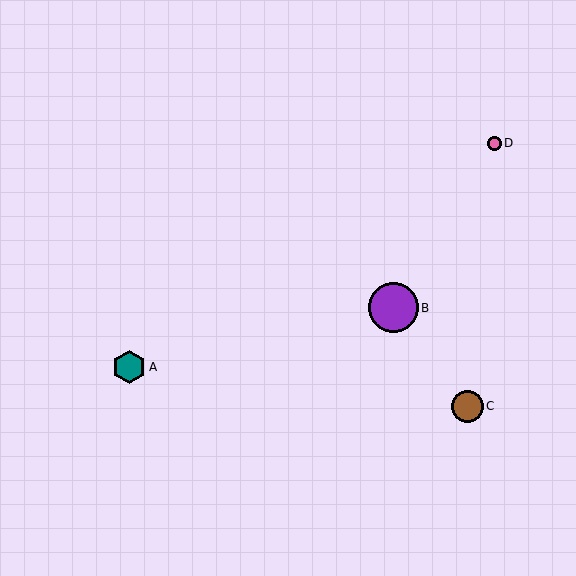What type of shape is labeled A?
Shape A is a teal hexagon.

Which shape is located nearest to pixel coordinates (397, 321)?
The purple circle (labeled B) at (393, 308) is nearest to that location.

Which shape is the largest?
The purple circle (labeled B) is the largest.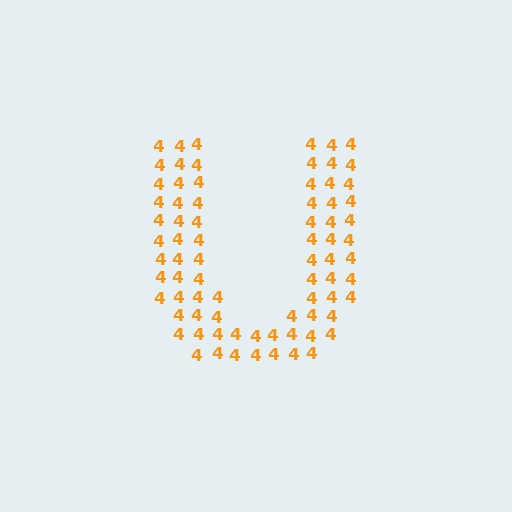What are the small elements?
The small elements are digit 4's.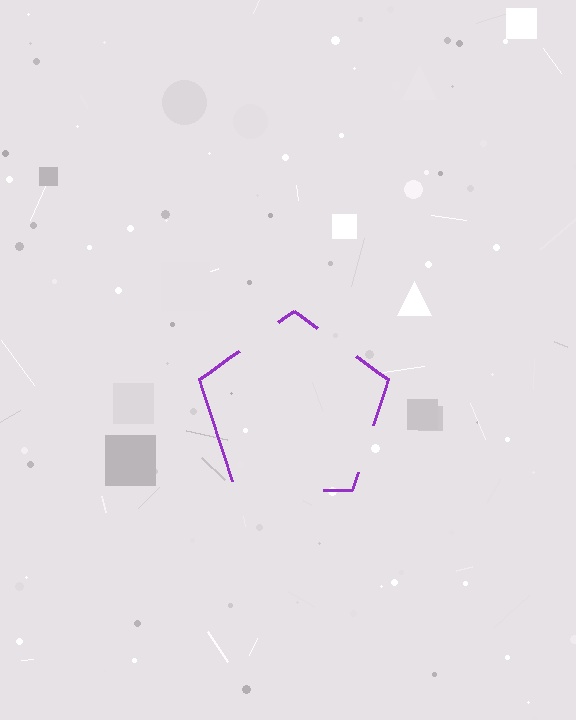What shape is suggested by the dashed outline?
The dashed outline suggests a pentagon.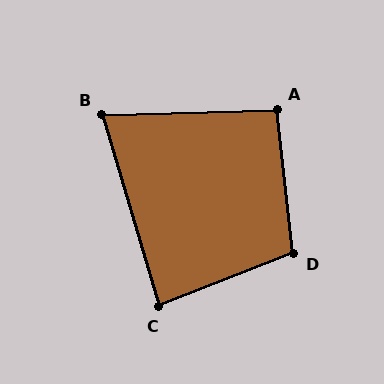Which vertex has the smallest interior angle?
B, at approximately 75 degrees.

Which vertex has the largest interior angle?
D, at approximately 105 degrees.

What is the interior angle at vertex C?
Approximately 85 degrees (approximately right).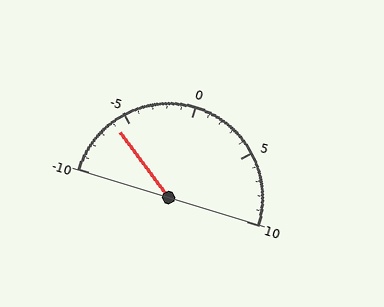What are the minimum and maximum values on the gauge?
The gauge ranges from -10 to 10.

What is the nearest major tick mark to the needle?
The nearest major tick mark is -5.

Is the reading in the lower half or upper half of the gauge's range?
The reading is in the lower half of the range (-10 to 10).